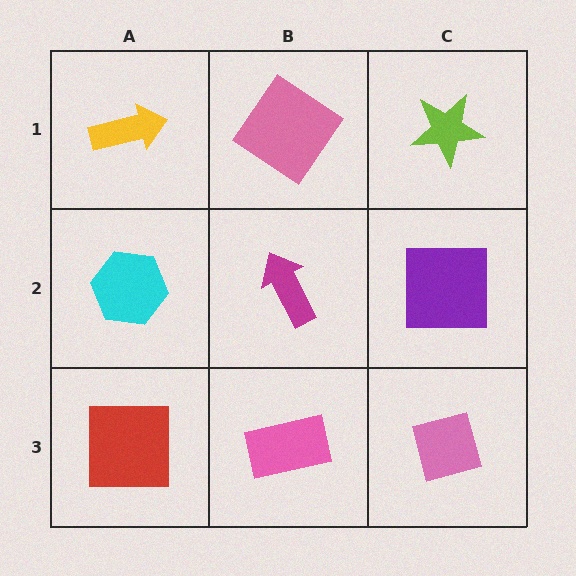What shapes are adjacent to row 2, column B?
A pink diamond (row 1, column B), a pink rectangle (row 3, column B), a cyan hexagon (row 2, column A), a purple square (row 2, column C).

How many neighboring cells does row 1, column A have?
2.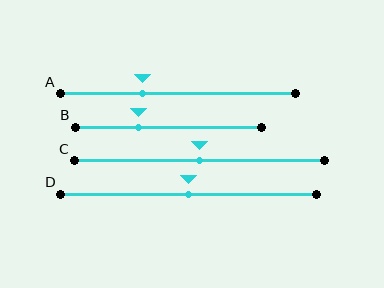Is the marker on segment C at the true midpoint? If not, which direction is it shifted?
Yes, the marker on segment C is at the true midpoint.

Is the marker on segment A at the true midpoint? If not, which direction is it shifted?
No, the marker on segment A is shifted to the left by about 15% of the segment length.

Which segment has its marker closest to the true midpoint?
Segment C has its marker closest to the true midpoint.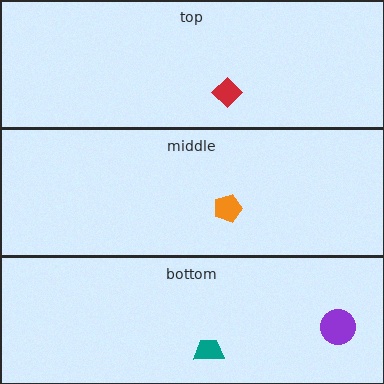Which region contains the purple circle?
The bottom region.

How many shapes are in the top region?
1.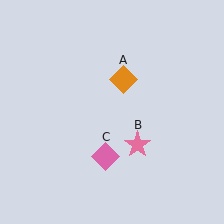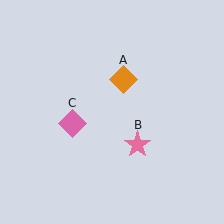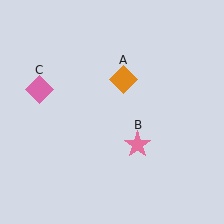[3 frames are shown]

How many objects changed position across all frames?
1 object changed position: pink diamond (object C).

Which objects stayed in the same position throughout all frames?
Orange diamond (object A) and pink star (object B) remained stationary.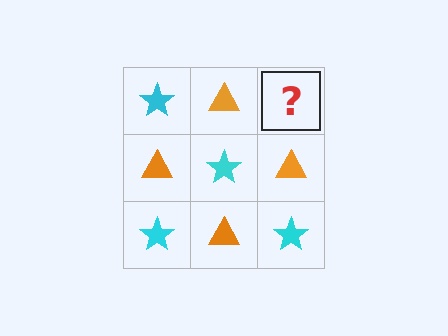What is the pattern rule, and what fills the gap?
The rule is that it alternates cyan star and orange triangle in a checkerboard pattern. The gap should be filled with a cyan star.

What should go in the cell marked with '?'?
The missing cell should contain a cyan star.